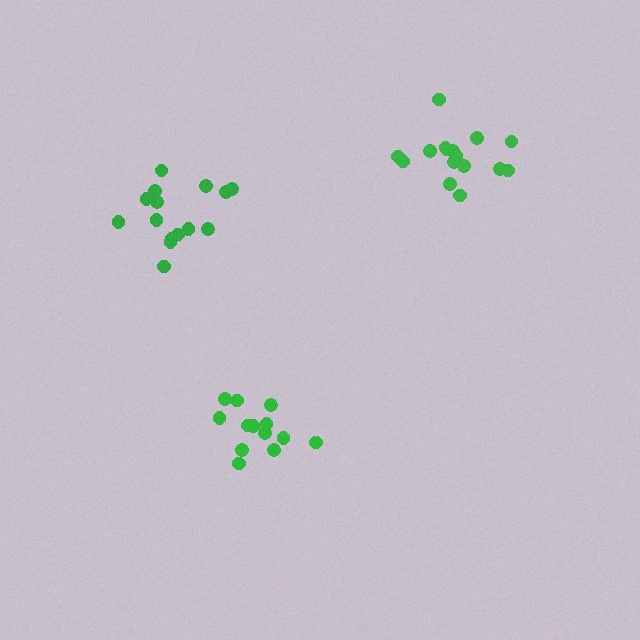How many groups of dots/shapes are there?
There are 3 groups.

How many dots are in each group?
Group 1: 15 dots, Group 2: 13 dots, Group 3: 16 dots (44 total).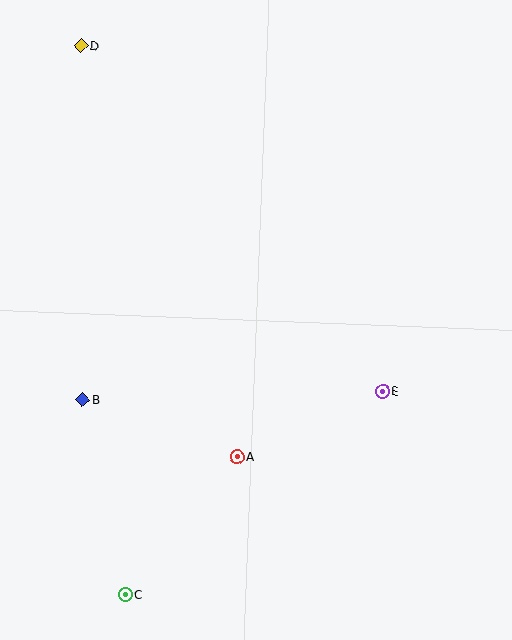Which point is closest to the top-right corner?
Point E is closest to the top-right corner.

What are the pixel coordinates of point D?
Point D is at (81, 46).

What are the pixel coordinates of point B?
Point B is at (82, 400).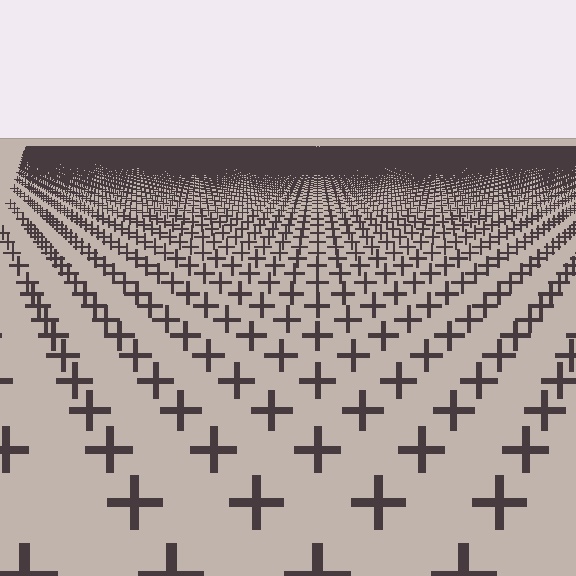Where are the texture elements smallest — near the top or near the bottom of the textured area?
Near the top.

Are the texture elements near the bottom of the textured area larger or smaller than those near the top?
Larger. Near the bottom, elements are closer to the viewer and appear at a bigger on-screen size.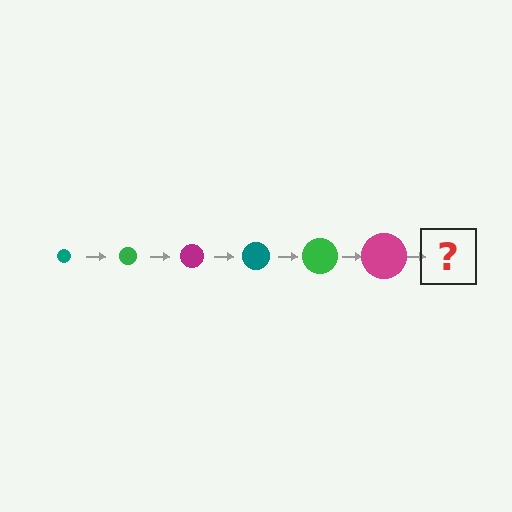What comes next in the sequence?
The next element should be a teal circle, larger than the previous one.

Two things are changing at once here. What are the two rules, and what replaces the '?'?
The two rules are that the circle grows larger each step and the color cycles through teal, green, and magenta. The '?' should be a teal circle, larger than the previous one.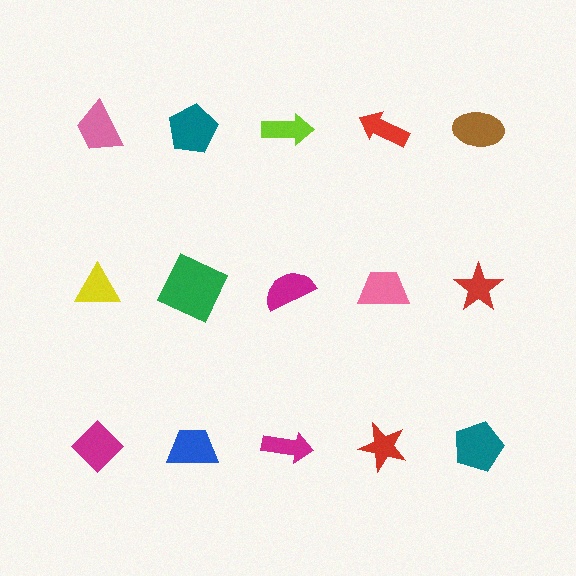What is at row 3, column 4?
A red star.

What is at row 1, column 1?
A pink trapezoid.